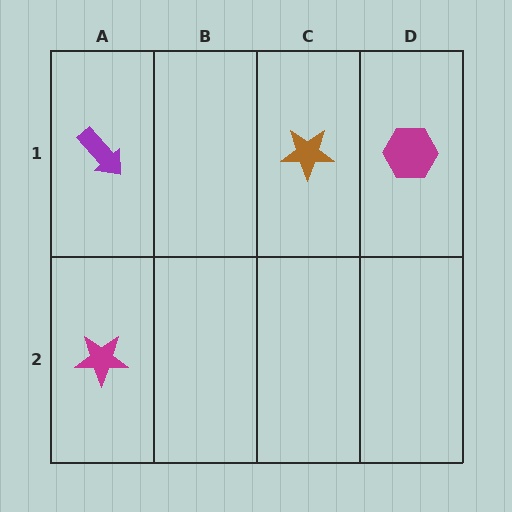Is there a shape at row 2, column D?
No, that cell is empty.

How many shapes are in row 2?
1 shape.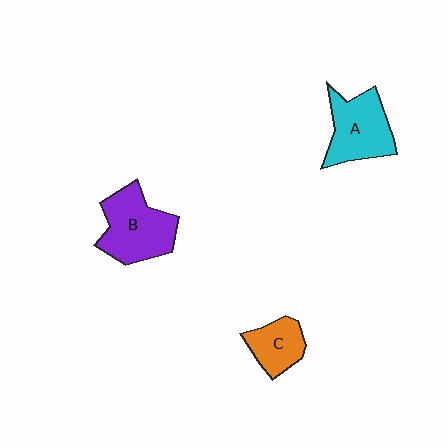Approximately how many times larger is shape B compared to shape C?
Approximately 1.7 times.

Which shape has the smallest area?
Shape C (orange).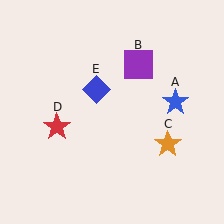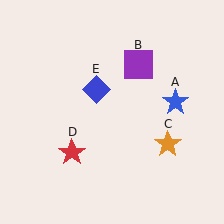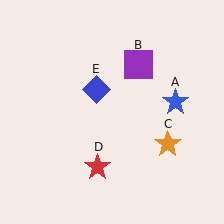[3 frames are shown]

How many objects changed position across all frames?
1 object changed position: red star (object D).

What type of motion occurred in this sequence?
The red star (object D) rotated counterclockwise around the center of the scene.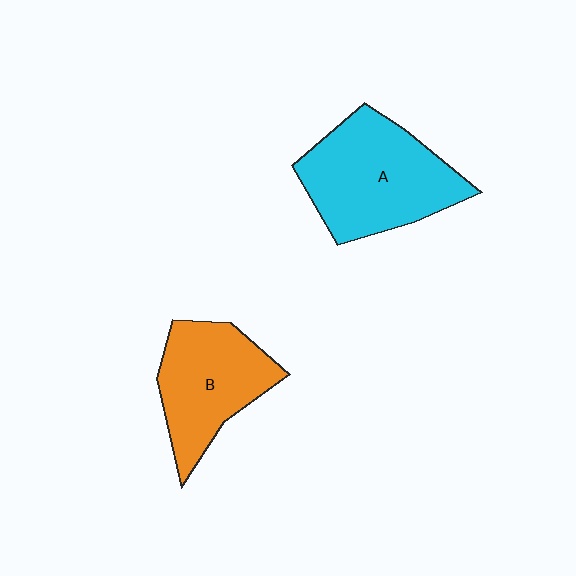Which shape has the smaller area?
Shape B (orange).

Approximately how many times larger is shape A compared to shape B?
Approximately 1.3 times.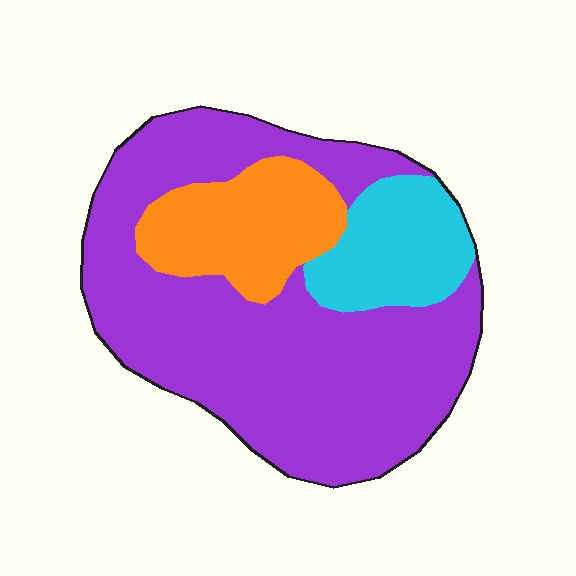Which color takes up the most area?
Purple, at roughly 65%.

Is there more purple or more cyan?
Purple.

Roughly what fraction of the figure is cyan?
Cyan takes up less than a sixth of the figure.